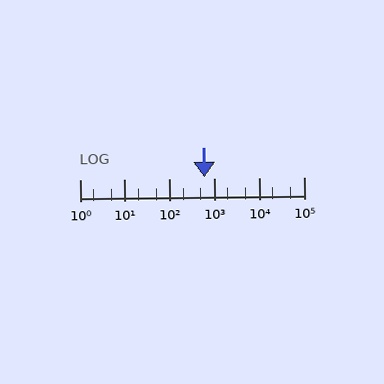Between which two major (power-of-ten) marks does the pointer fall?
The pointer is between 100 and 1000.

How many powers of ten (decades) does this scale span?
The scale spans 5 decades, from 1 to 100000.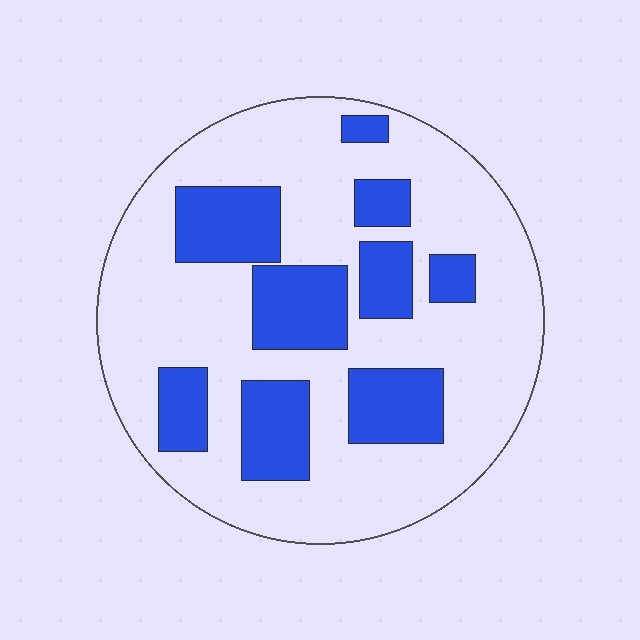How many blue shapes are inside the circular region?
9.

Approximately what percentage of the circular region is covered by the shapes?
Approximately 30%.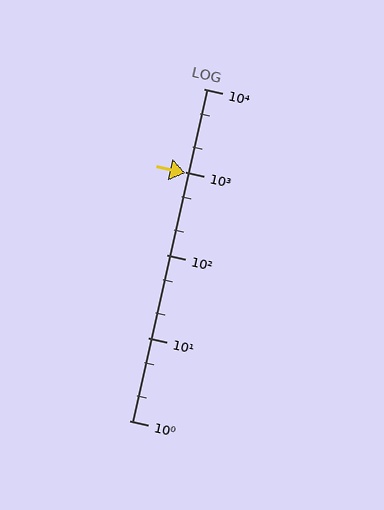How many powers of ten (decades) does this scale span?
The scale spans 4 decades, from 1 to 10000.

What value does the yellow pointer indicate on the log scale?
The pointer indicates approximately 970.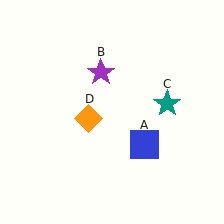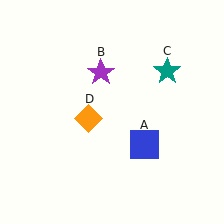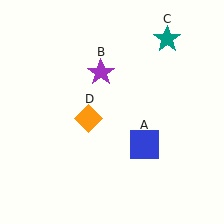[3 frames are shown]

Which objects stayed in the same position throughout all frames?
Blue square (object A) and purple star (object B) and orange diamond (object D) remained stationary.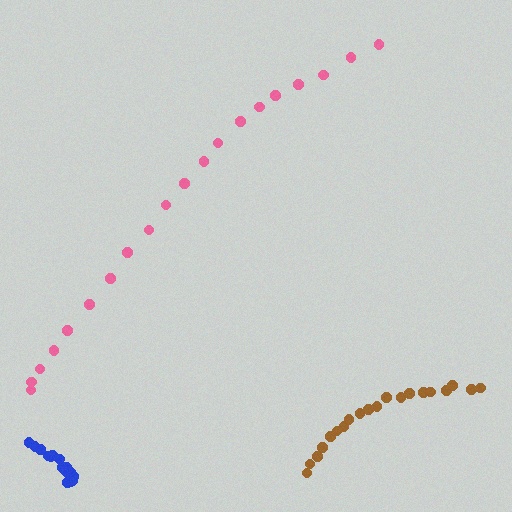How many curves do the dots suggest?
There are 3 distinct paths.